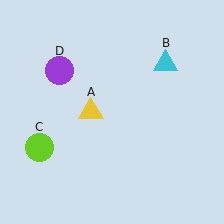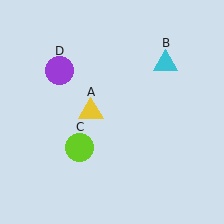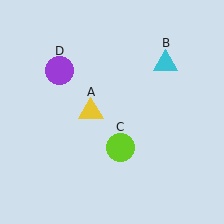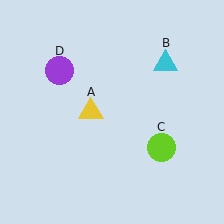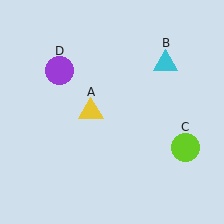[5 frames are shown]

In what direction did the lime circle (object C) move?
The lime circle (object C) moved right.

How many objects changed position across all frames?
1 object changed position: lime circle (object C).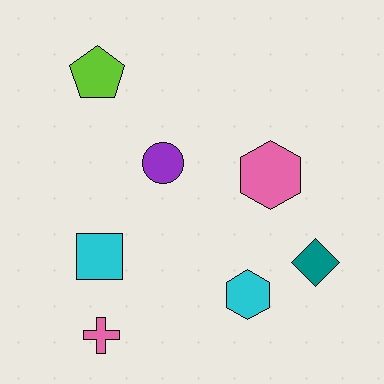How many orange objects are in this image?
There are no orange objects.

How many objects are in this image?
There are 7 objects.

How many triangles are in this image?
There are no triangles.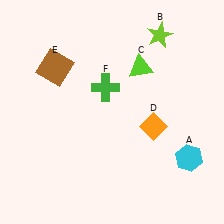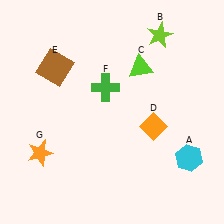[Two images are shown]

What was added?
An orange star (G) was added in Image 2.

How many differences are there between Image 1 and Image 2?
There is 1 difference between the two images.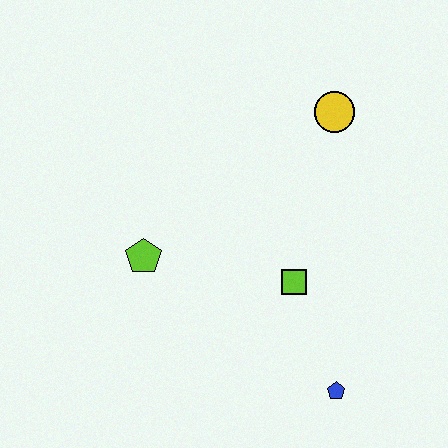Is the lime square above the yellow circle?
No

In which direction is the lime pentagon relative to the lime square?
The lime pentagon is to the left of the lime square.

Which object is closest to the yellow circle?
The lime square is closest to the yellow circle.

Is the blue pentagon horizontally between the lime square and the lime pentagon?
No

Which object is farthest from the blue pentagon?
The yellow circle is farthest from the blue pentagon.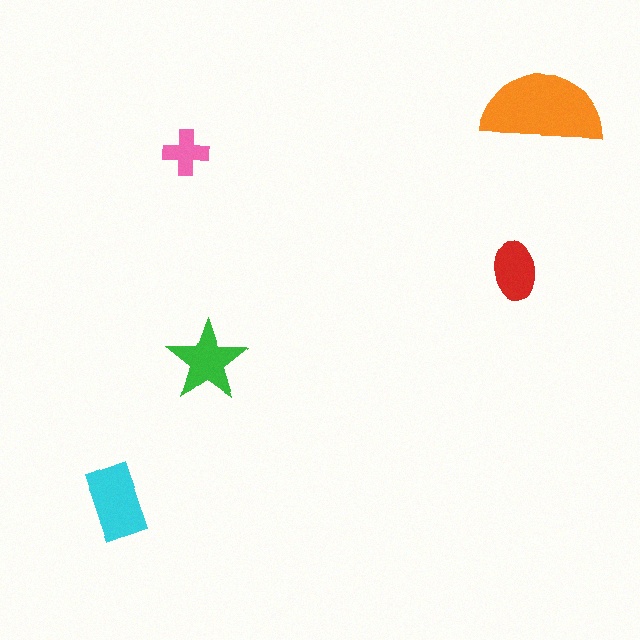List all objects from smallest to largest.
The pink cross, the red ellipse, the green star, the cyan rectangle, the orange semicircle.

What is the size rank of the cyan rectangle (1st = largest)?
2nd.